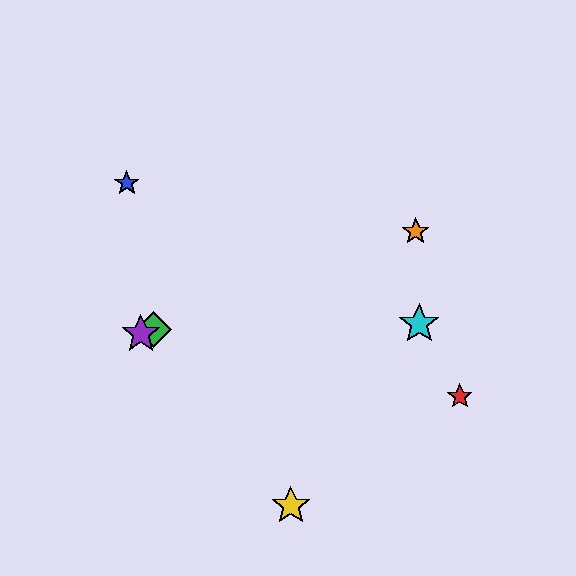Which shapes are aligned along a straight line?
The green diamond, the purple star, the orange star are aligned along a straight line.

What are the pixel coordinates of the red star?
The red star is at (460, 397).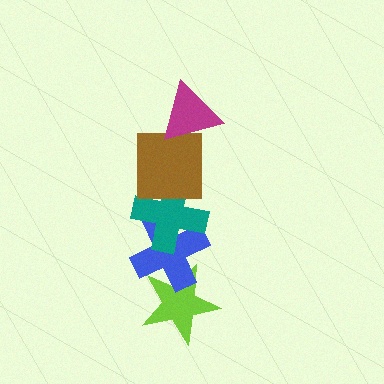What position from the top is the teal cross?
The teal cross is 3rd from the top.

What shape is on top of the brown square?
The magenta triangle is on top of the brown square.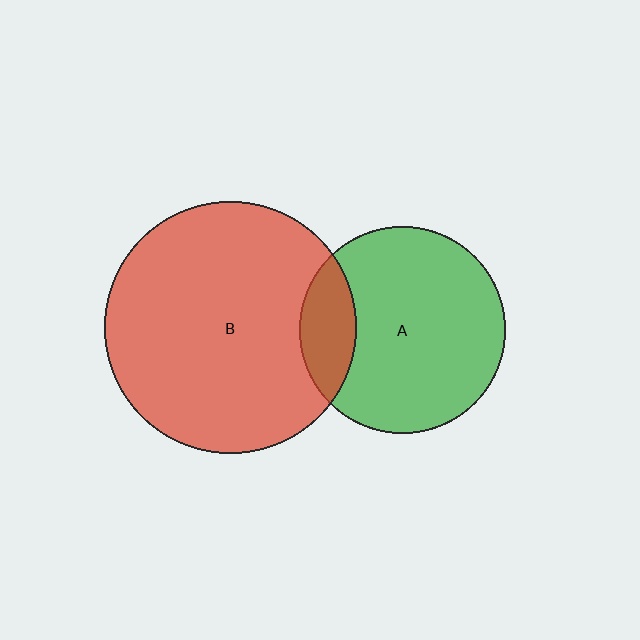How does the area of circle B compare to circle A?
Approximately 1.5 times.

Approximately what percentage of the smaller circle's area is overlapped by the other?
Approximately 20%.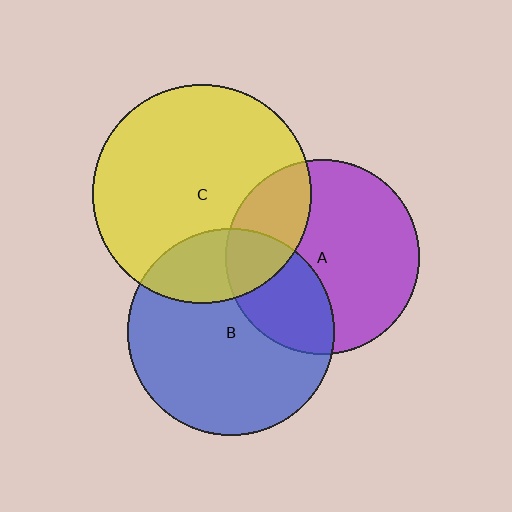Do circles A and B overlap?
Yes.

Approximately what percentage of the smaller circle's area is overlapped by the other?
Approximately 30%.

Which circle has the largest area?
Circle C (yellow).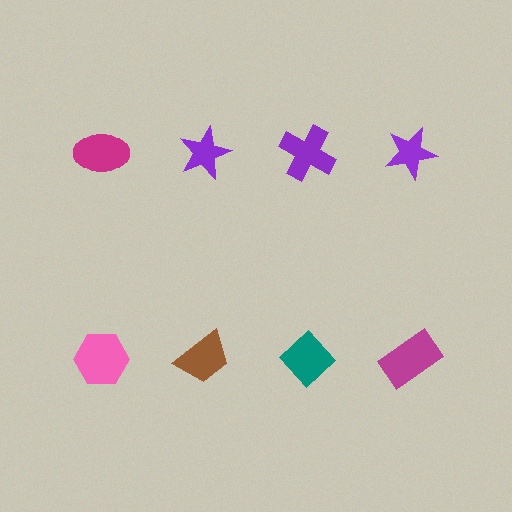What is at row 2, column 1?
A pink hexagon.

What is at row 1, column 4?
A purple star.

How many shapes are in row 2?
4 shapes.